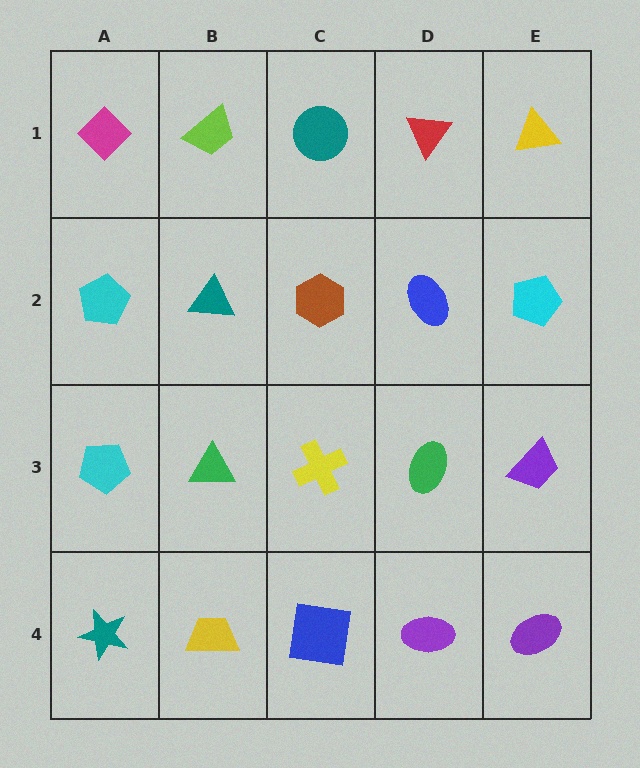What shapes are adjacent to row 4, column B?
A green triangle (row 3, column B), a teal star (row 4, column A), a blue square (row 4, column C).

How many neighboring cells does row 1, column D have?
3.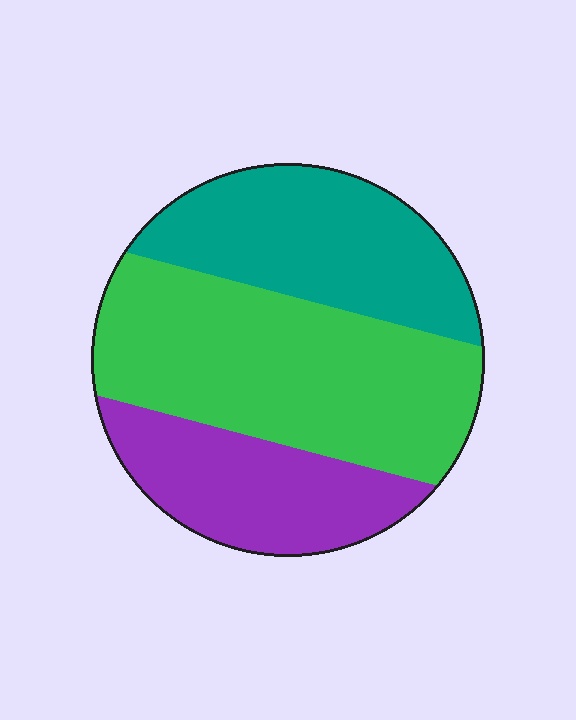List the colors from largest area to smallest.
From largest to smallest: green, teal, purple.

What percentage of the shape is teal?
Teal takes up about one third (1/3) of the shape.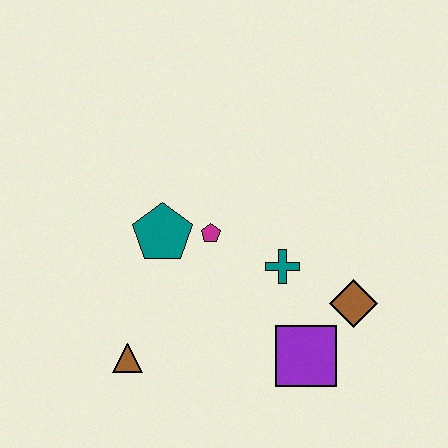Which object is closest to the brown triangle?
The teal pentagon is closest to the brown triangle.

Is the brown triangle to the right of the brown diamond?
No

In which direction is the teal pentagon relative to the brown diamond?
The teal pentagon is to the left of the brown diamond.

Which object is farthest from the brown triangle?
The brown diamond is farthest from the brown triangle.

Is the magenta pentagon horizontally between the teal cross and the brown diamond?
No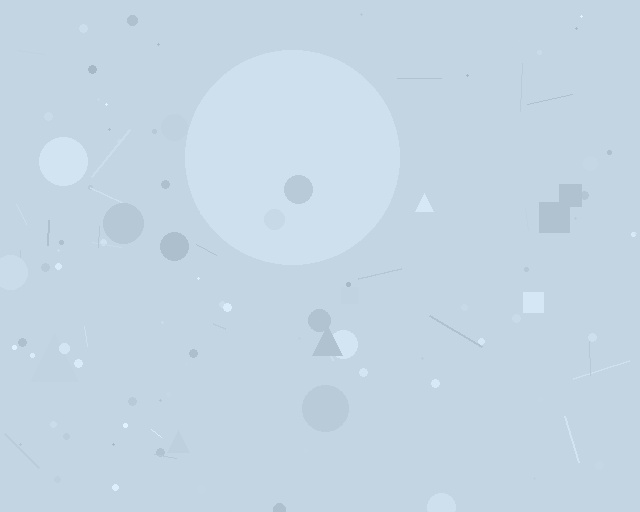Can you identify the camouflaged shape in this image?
The camouflaged shape is a circle.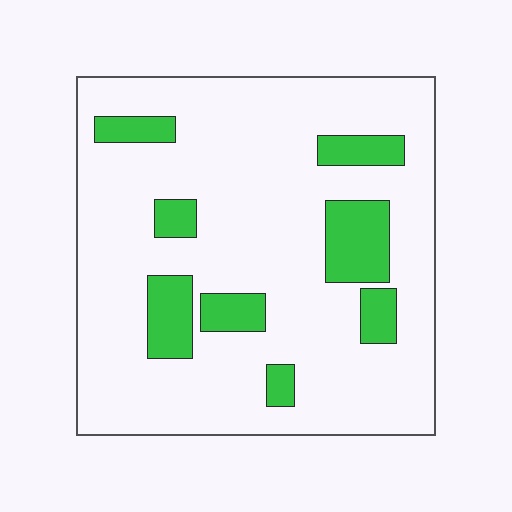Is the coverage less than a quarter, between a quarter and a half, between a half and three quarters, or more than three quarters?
Less than a quarter.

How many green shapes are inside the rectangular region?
8.